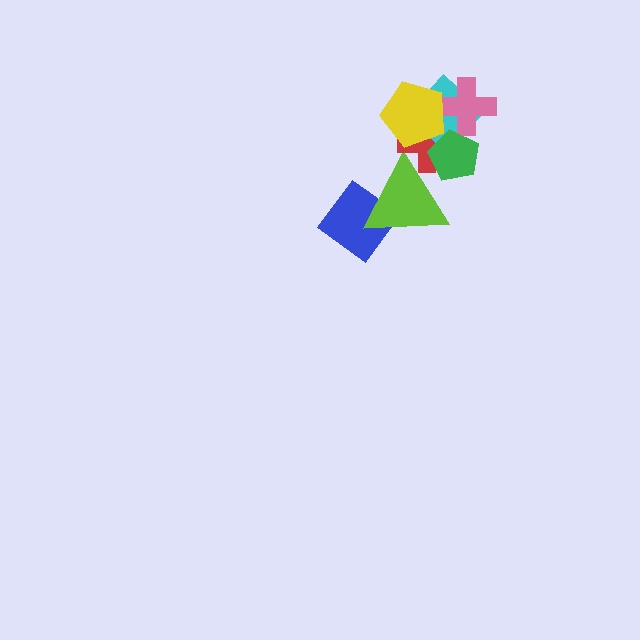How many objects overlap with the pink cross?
2 objects overlap with the pink cross.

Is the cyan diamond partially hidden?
Yes, it is partially covered by another shape.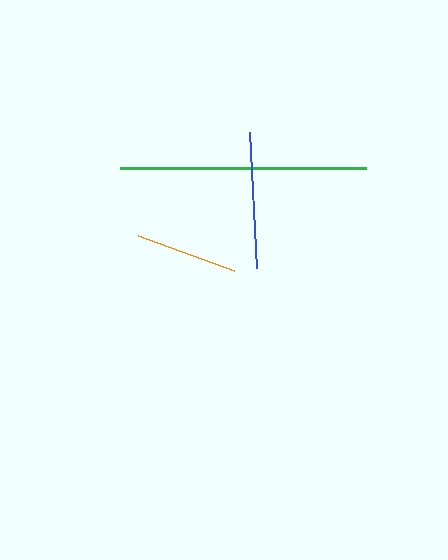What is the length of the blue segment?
The blue segment is approximately 136 pixels long.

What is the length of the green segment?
The green segment is approximately 245 pixels long.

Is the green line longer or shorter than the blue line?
The green line is longer than the blue line.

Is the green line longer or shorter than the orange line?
The green line is longer than the orange line.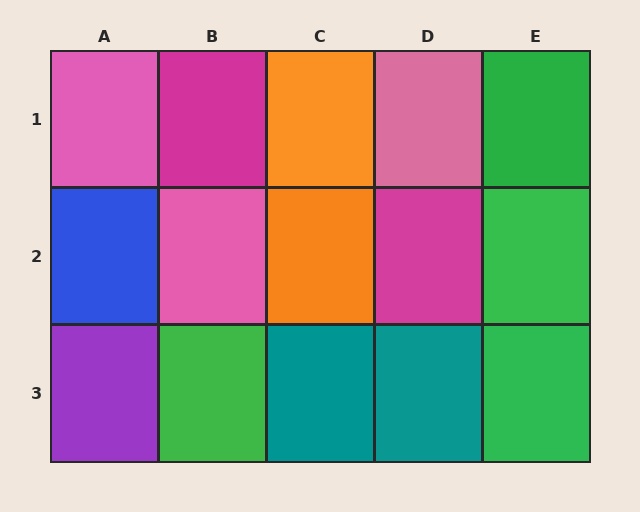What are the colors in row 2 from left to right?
Blue, pink, orange, magenta, green.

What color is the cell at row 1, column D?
Pink.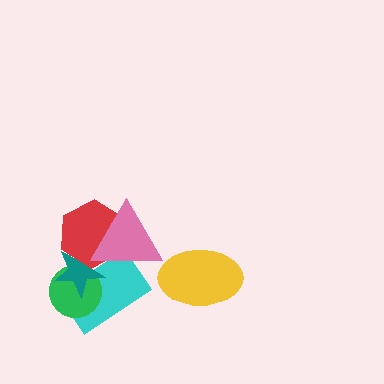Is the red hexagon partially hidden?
Yes, it is partially covered by another shape.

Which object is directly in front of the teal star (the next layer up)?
The red hexagon is directly in front of the teal star.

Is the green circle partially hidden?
Yes, it is partially covered by another shape.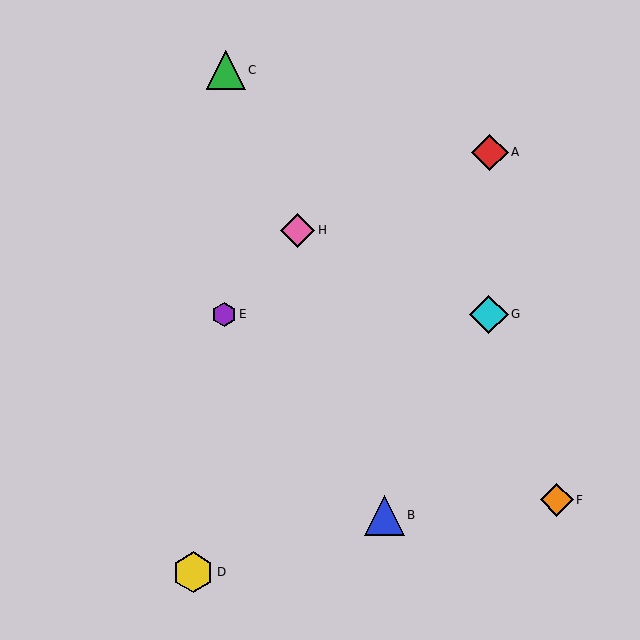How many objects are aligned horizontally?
2 objects (E, G) are aligned horizontally.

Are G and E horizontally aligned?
Yes, both are at y≈314.